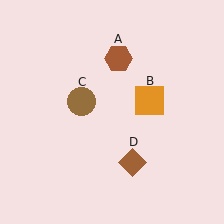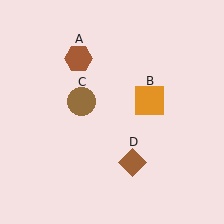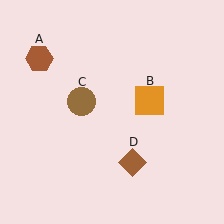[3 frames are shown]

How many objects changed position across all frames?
1 object changed position: brown hexagon (object A).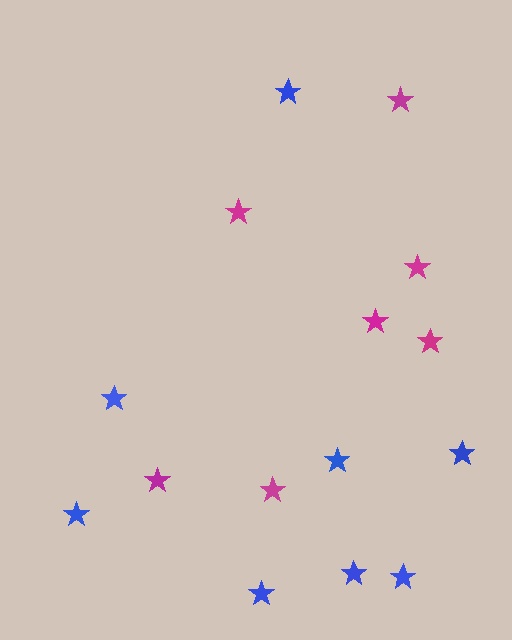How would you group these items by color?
There are 2 groups: one group of blue stars (8) and one group of magenta stars (7).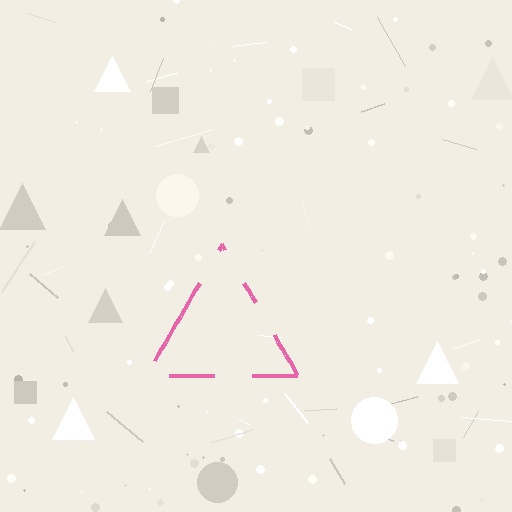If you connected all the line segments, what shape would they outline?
They would outline a triangle.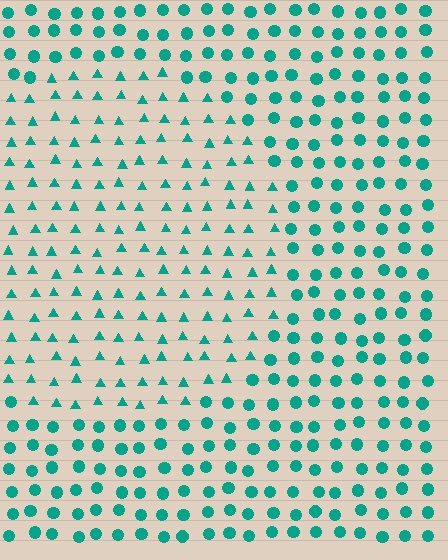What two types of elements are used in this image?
The image uses triangles inside the circle region and circles outside it.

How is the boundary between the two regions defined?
The boundary is defined by a change in element shape: triangles inside vs. circles outside. All elements share the same color and spacing.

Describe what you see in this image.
The image is filled with small teal elements arranged in a uniform grid. A circle-shaped region contains triangles, while the surrounding area contains circles. The boundary is defined purely by the change in element shape.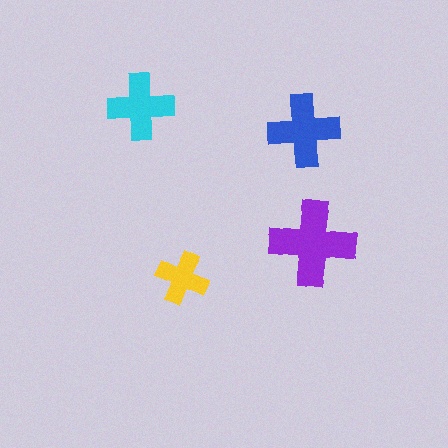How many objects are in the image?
There are 4 objects in the image.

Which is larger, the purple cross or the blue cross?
The purple one.